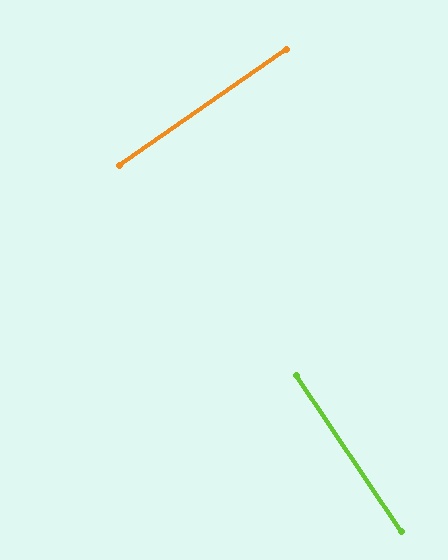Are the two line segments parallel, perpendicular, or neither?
Perpendicular — they meet at approximately 89°.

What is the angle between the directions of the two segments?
Approximately 89 degrees.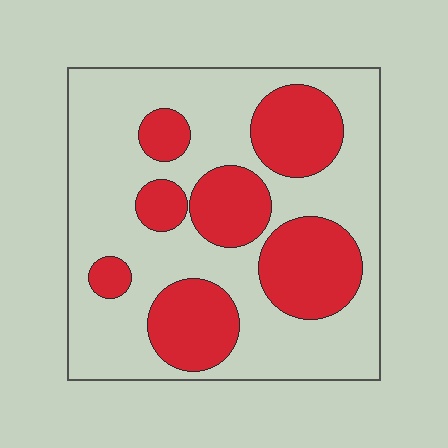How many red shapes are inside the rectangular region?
7.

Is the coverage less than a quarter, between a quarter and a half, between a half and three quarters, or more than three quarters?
Between a quarter and a half.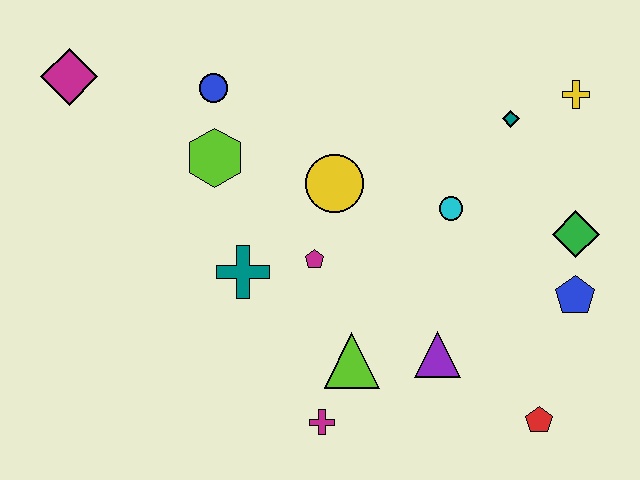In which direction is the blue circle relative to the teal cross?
The blue circle is above the teal cross.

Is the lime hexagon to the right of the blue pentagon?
No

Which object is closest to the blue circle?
The lime hexagon is closest to the blue circle.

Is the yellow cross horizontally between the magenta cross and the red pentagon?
No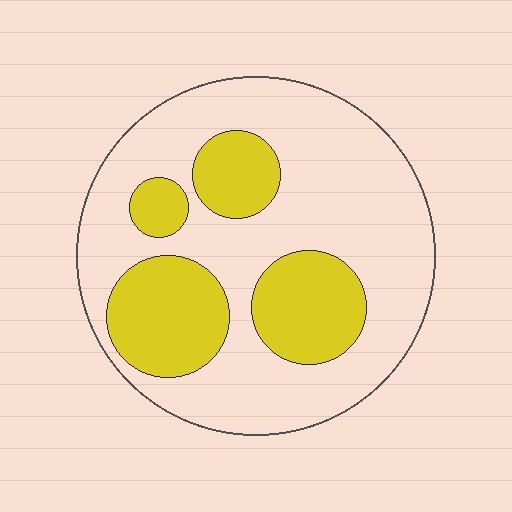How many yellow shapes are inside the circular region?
4.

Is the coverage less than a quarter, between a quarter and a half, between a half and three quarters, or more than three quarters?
Between a quarter and a half.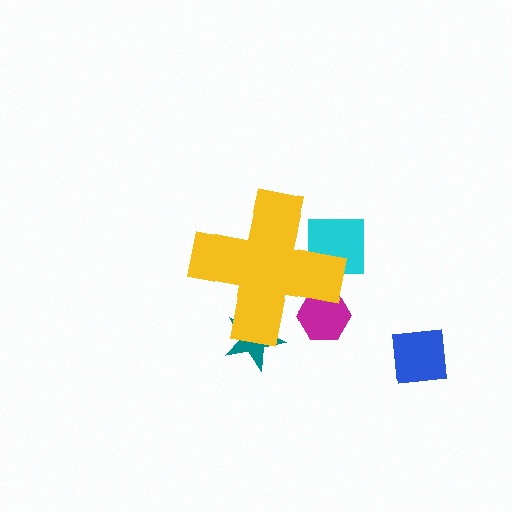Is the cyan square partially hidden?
Yes, the cyan square is partially hidden behind the yellow cross.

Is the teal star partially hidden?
Yes, the teal star is partially hidden behind the yellow cross.